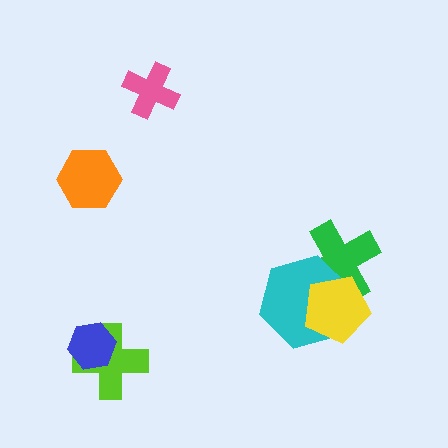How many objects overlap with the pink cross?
0 objects overlap with the pink cross.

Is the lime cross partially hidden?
Yes, it is partially covered by another shape.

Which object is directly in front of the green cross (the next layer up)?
The cyan hexagon is directly in front of the green cross.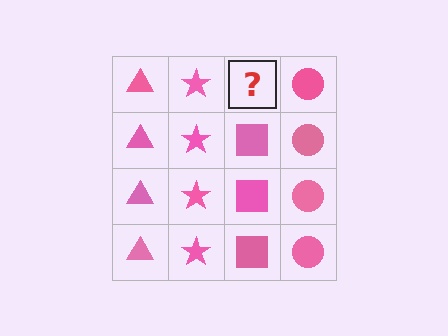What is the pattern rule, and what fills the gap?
The rule is that each column has a consistent shape. The gap should be filled with a pink square.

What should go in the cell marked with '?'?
The missing cell should contain a pink square.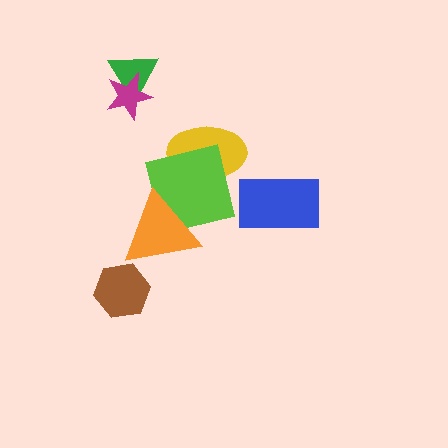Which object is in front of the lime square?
The orange triangle is in front of the lime square.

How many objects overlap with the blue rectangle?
0 objects overlap with the blue rectangle.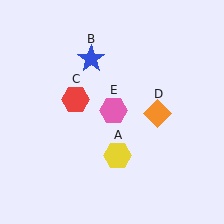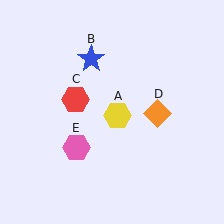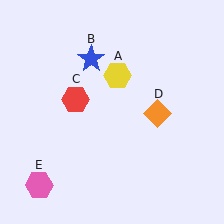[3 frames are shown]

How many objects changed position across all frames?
2 objects changed position: yellow hexagon (object A), pink hexagon (object E).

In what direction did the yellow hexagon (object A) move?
The yellow hexagon (object A) moved up.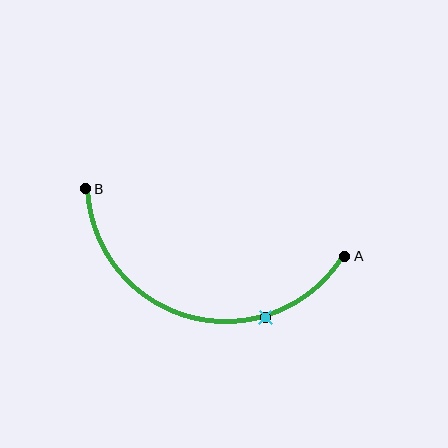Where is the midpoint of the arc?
The arc midpoint is the point on the curve farthest from the straight line joining A and B. It sits below that line.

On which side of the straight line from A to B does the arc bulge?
The arc bulges below the straight line connecting A and B.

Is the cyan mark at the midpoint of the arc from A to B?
No. The cyan mark lies on the arc but is closer to endpoint A. The arc midpoint would be at the point on the curve equidistant along the arc from both A and B.